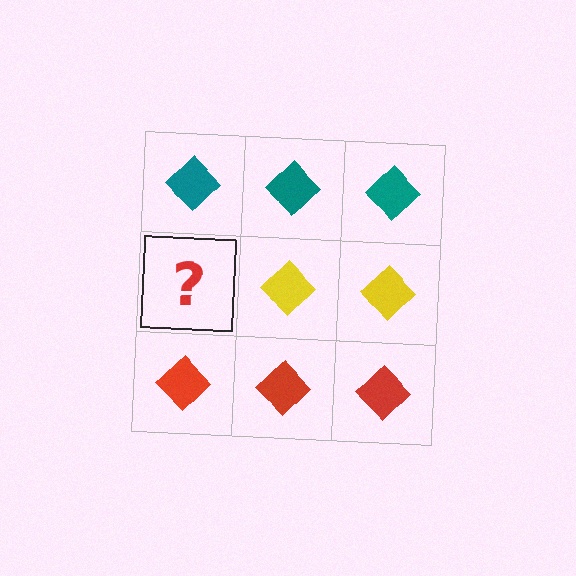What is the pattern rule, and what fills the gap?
The rule is that each row has a consistent color. The gap should be filled with a yellow diamond.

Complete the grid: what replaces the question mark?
The question mark should be replaced with a yellow diamond.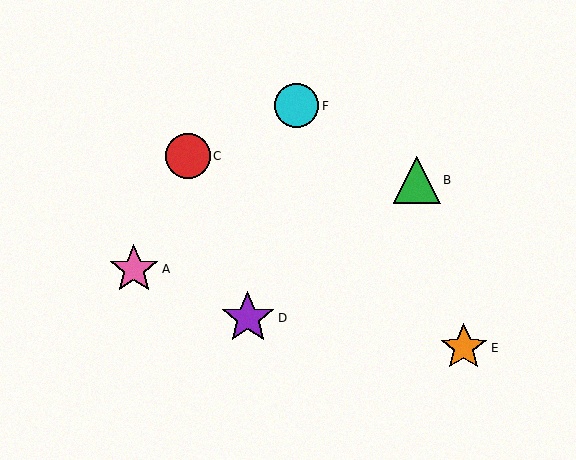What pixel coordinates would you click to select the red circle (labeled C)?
Click at (188, 156) to select the red circle C.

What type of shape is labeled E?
Shape E is an orange star.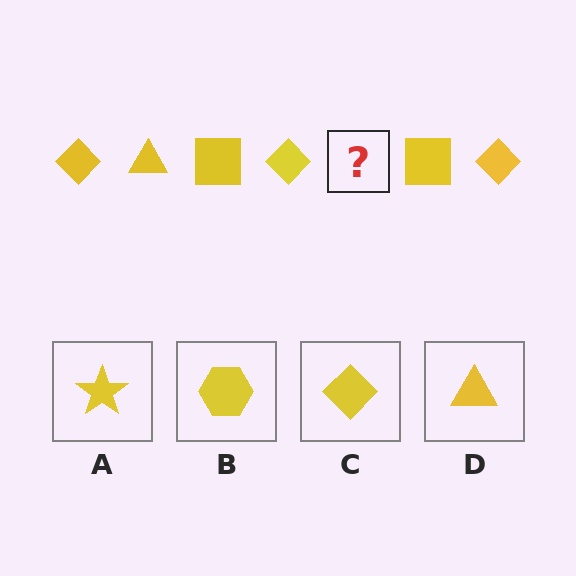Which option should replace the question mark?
Option D.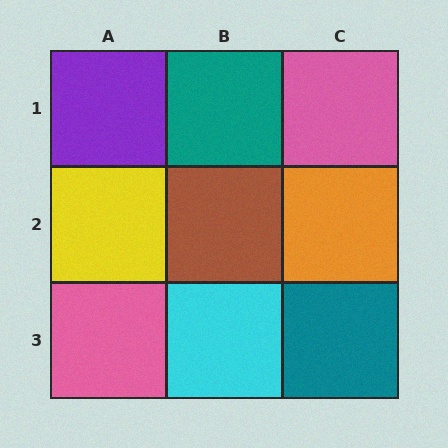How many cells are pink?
2 cells are pink.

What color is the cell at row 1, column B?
Teal.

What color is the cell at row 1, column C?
Pink.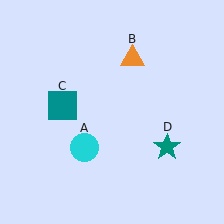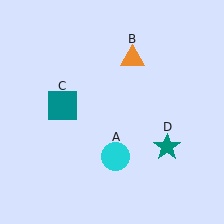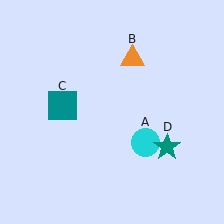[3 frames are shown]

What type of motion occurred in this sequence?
The cyan circle (object A) rotated counterclockwise around the center of the scene.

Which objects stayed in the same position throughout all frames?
Orange triangle (object B) and teal square (object C) and teal star (object D) remained stationary.